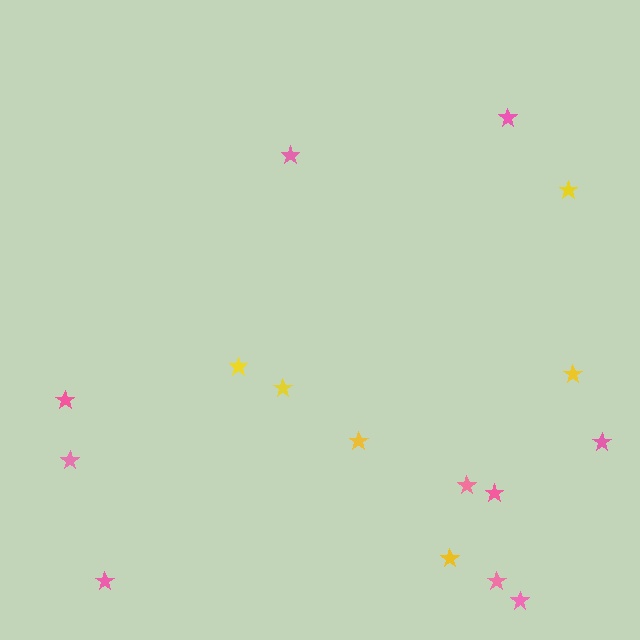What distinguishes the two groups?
There are 2 groups: one group of pink stars (10) and one group of yellow stars (6).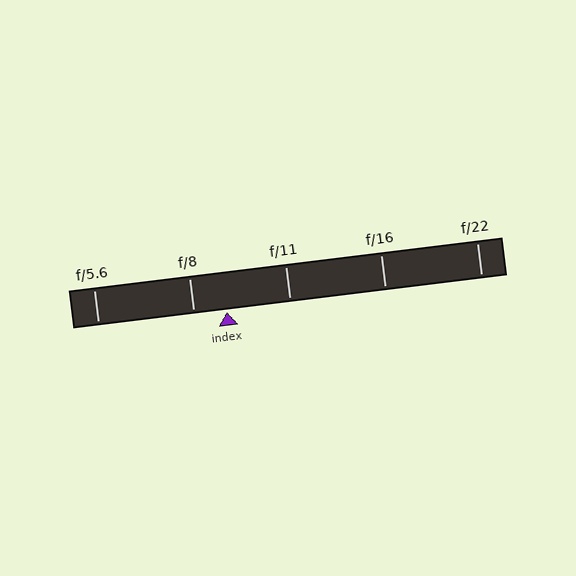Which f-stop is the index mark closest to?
The index mark is closest to f/8.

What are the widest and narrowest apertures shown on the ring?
The widest aperture shown is f/5.6 and the narrowest is f/22.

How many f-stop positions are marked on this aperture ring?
There are 5 f-stop positions marked.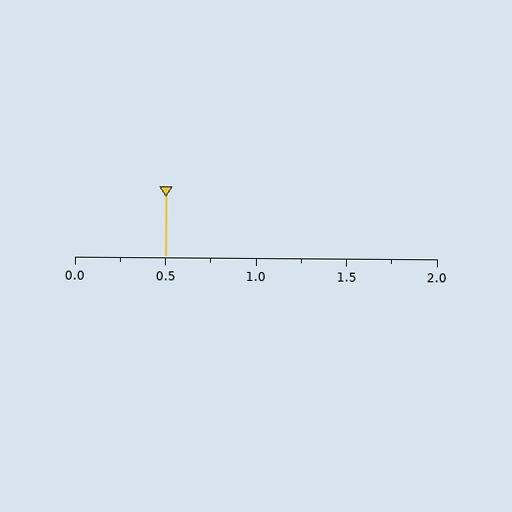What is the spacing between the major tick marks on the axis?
The major ticks are spaced 0.5 apart.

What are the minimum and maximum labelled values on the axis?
The axis runs from 0.0 to 2.0.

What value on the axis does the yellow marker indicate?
The marker indicates approximately 0.5.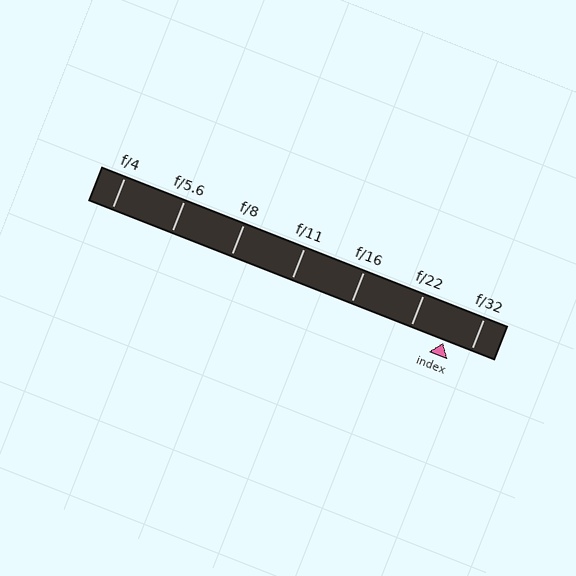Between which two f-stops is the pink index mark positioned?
The index mark is between f/22 and f/32.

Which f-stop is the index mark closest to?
The index mark is closest to f/32.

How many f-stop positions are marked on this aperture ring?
There are 7 f-stop positions marked.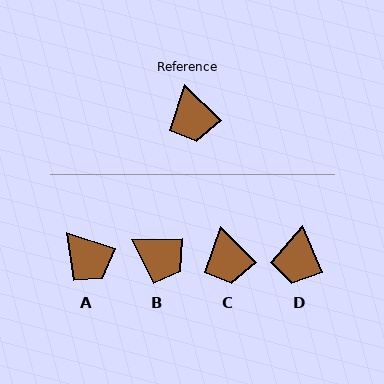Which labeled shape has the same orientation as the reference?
C.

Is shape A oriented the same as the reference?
No, it is off by about 26 degrees.